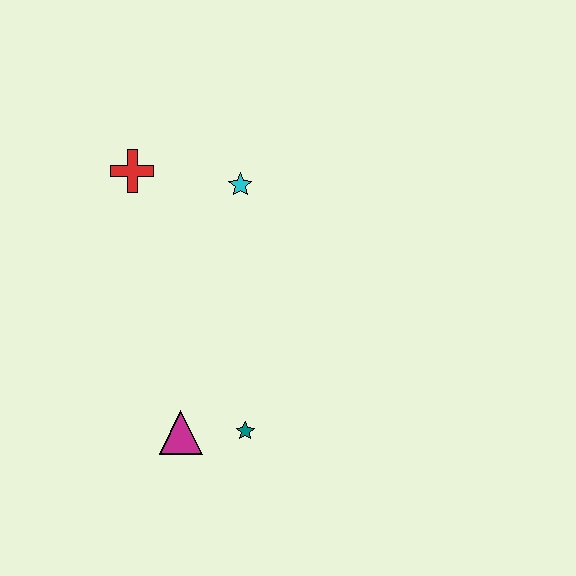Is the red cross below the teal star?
No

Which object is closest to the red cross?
The cyan star is closest to the red cross.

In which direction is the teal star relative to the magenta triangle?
The teal star is to the right of the magenta triangle.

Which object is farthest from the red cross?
The teal star is farthest from the red cross.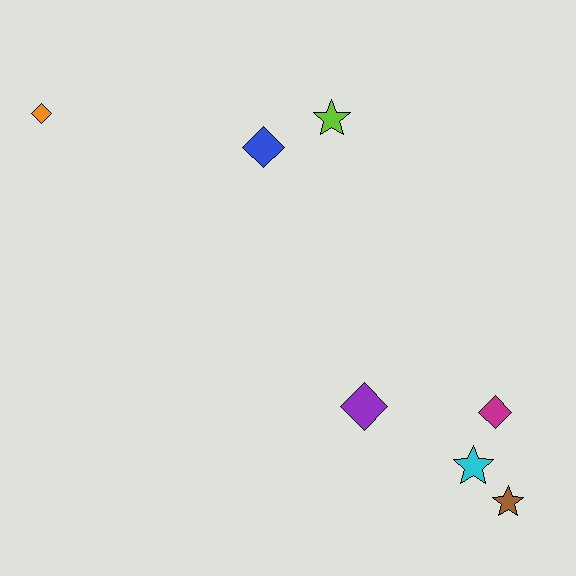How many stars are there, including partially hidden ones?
There are 3 stars.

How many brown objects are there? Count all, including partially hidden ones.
There is 1 brown object.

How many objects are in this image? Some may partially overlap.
There are 7 objects.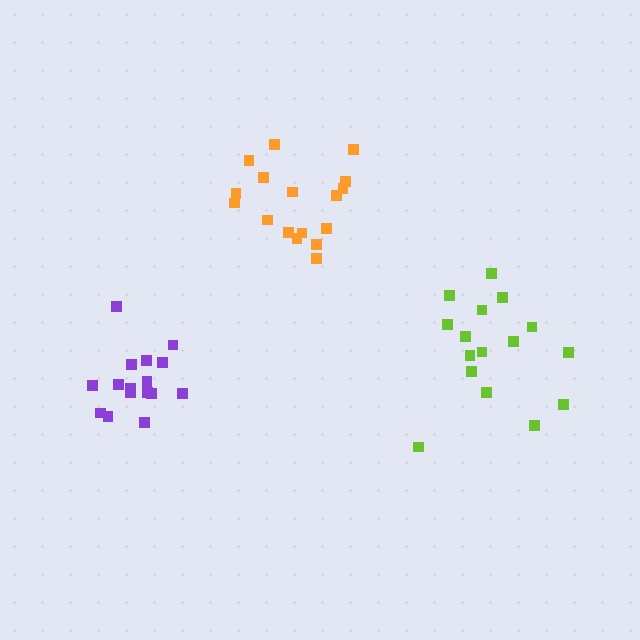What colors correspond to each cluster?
The clusters are colored: lime, orange, purple.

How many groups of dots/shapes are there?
There are 3 groups.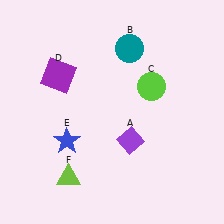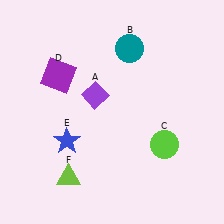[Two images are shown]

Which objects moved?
The objects that moved are: the purple diamond (A), the lime circle (C).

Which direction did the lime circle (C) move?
The lime circle (C) moved down.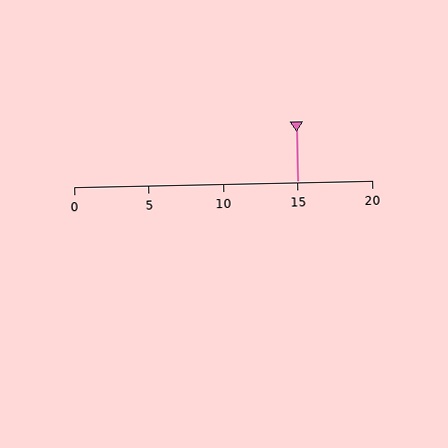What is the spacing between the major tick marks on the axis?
The major ticks are spaced 5 apart.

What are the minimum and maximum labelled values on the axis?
The axis runs from 0 to 20.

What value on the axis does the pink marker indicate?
The marker indicates approximately 15.